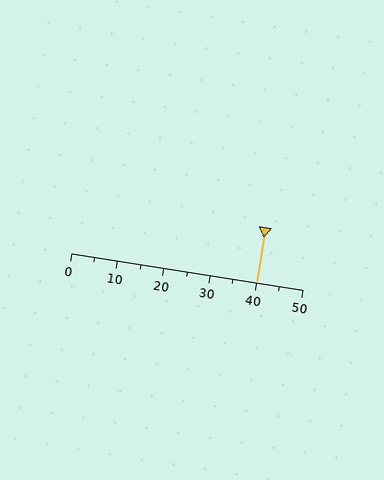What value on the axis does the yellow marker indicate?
The marker indicates approximately 40.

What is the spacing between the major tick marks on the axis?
The major ticks are spaced 10 apart.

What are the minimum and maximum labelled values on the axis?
The axis runs from 0 to 50.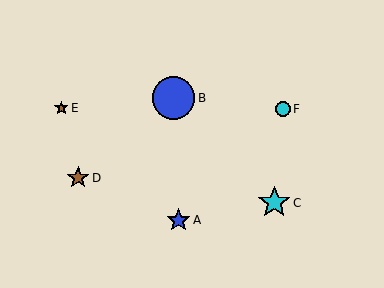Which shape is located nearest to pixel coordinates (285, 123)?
The cyan circle (labeled F) at (283, 109) is nearest to that location.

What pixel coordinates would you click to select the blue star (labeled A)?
Click at (178, 220) to select the blue star A.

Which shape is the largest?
The blue circle (labeled B) is the largest.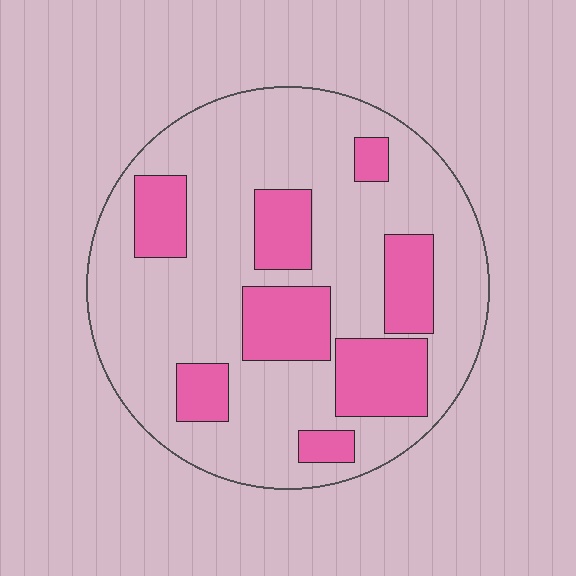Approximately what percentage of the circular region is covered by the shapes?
Approximately 25%.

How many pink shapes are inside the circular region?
8.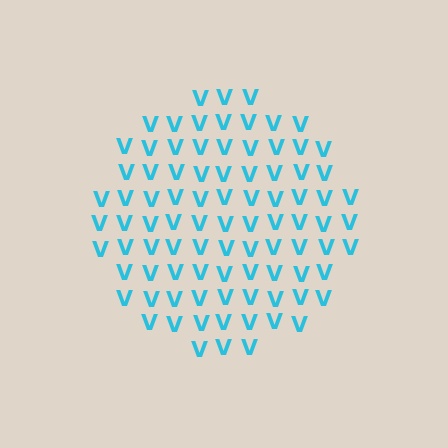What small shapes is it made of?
It is made of small letter V's.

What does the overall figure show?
The overall figure shows a circle.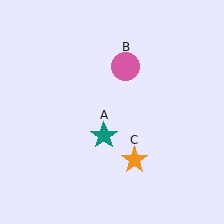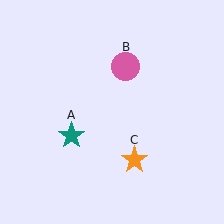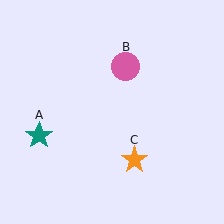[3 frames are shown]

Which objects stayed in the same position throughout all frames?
Pink circle (object B) and orange star (object C) remained stationary.